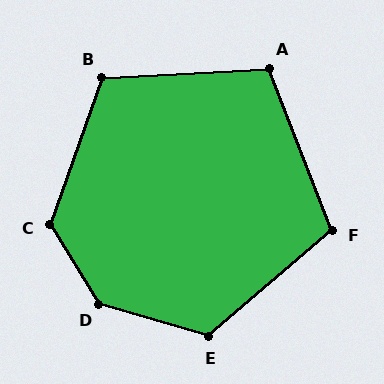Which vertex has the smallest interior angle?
A, at approximately 108 degrees.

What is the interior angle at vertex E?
Approximately 123 degrees (obtuse).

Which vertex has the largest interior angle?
D, at approximately 138 degrees.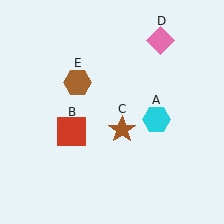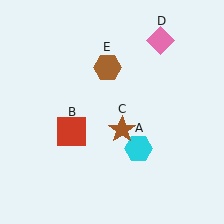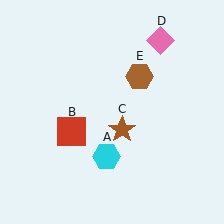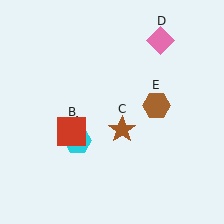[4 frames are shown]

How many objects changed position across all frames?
2 objects changed position: cyan hexagon (object A), brown hexagon (object E).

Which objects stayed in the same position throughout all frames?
Red square (object B) and brown star (object C) and pink diamond (object D) remained stationary.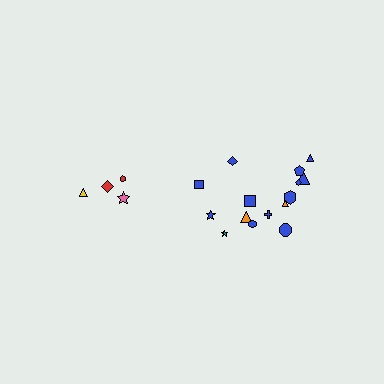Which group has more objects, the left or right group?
The right group.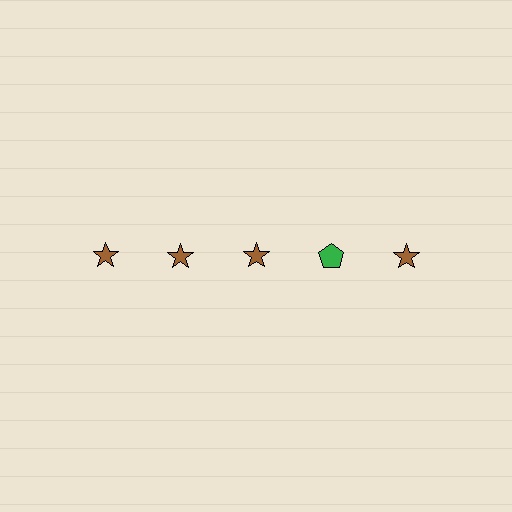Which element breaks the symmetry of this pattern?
The green pentagon in the top row, second from right column breaks the symmetry. All other shapes are brown stars.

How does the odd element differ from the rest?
It differs in both color (green instead of brown) and shape (pentagon instead of star).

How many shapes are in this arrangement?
There are 5 shapes arranged in a grid pattern.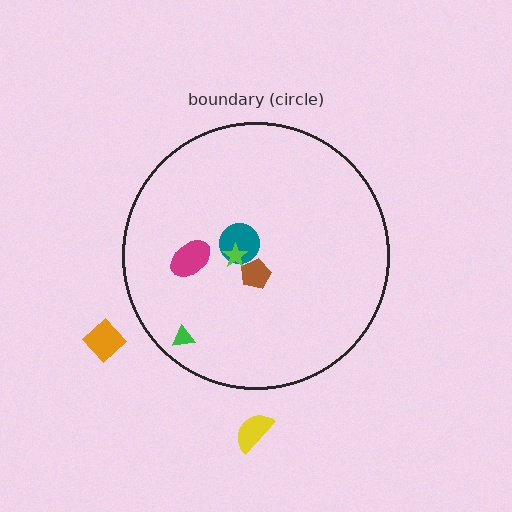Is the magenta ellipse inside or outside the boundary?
Inside.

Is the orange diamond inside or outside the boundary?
Outside.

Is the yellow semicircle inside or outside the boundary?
Outside.